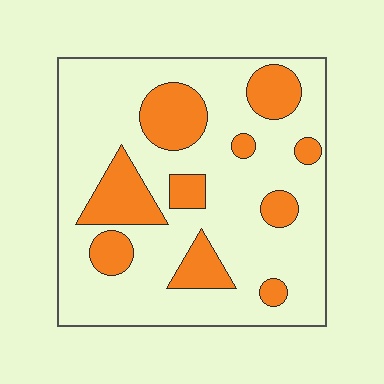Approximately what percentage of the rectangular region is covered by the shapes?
Approximately 25%.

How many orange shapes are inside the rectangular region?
10.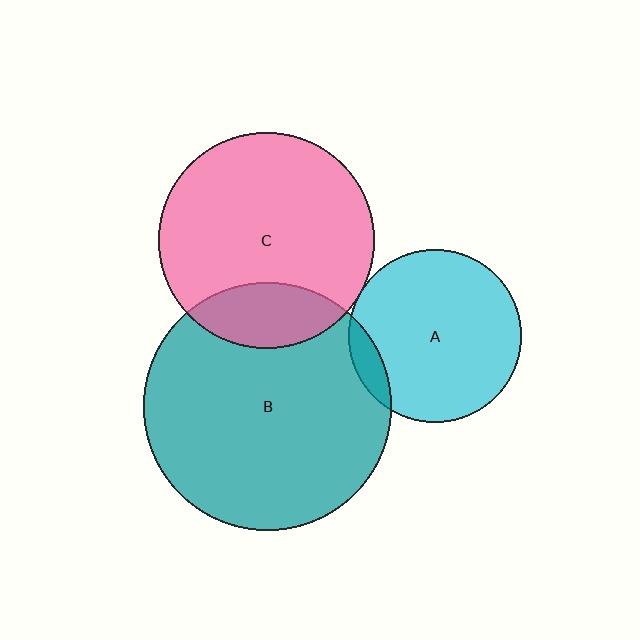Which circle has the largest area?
Circle B (teal).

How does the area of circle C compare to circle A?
Approximately 1.6 times.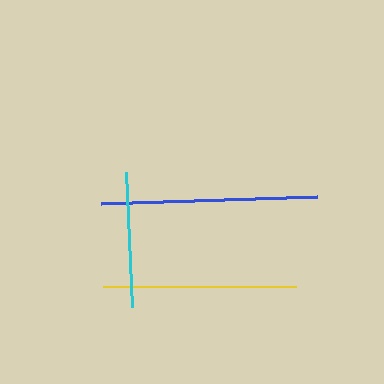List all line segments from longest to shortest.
From longest to shortest: blue, yellow, cyan.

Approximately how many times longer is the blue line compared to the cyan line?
The blue line is approximately 1.6 times the length of the cyan line.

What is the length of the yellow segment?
The yellow segment is approximately 194 pixels long.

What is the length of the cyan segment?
The cyan segment is approximately 135 pixels long.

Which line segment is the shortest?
The cyan line is the shortest at approximately 135 pixels.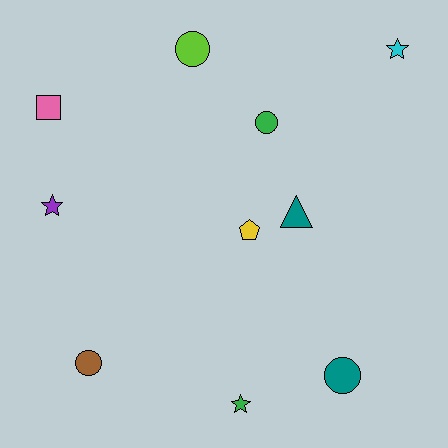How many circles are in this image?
There are 4 circles.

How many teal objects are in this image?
There are 2 teal objects.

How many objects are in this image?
There are 10 objects.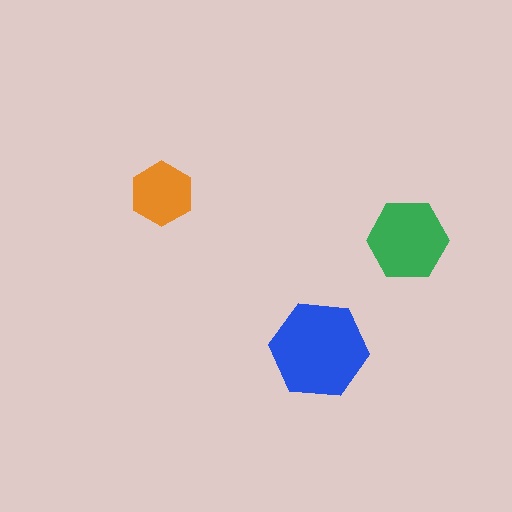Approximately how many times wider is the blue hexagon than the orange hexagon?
About 1.5 times wider.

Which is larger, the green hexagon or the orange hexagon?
The green one.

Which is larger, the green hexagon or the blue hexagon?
The blue one.